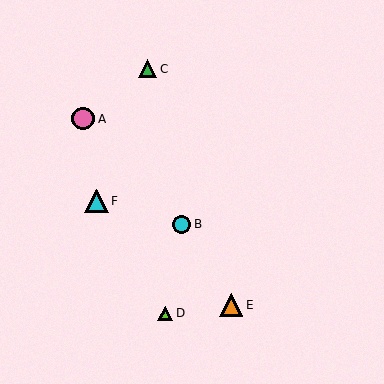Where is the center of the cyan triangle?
The center of the cyan triangle is at (96, 201).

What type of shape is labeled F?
Shape F is a cyan triangle.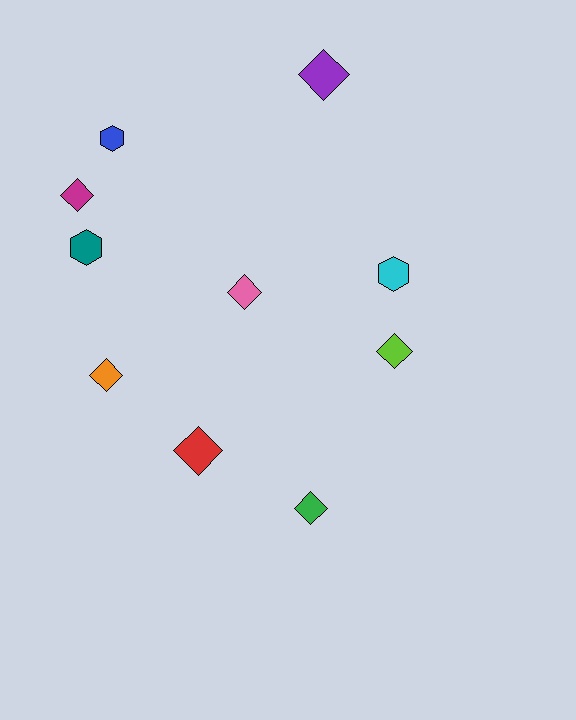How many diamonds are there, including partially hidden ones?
There are 7 diamonds.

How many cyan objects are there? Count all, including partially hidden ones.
There is 1 cyan object.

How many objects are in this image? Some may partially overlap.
There are 10 objects.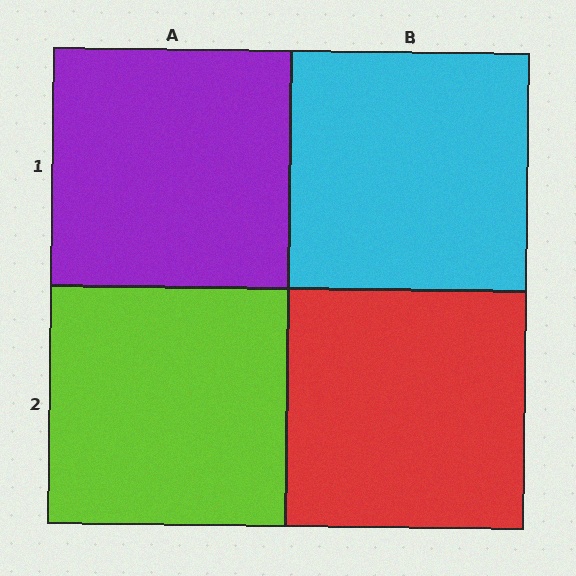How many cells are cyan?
1 cell is cyan.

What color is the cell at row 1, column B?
Cyan.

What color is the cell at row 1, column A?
Purple.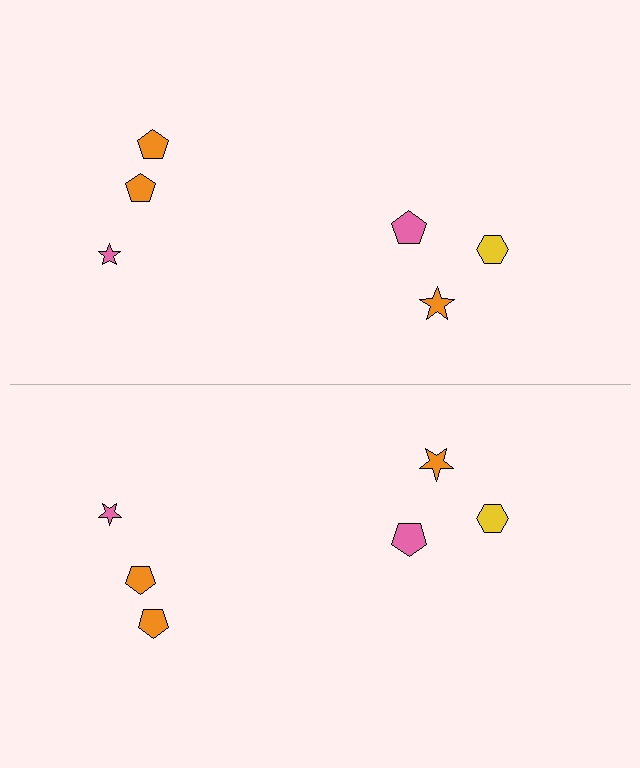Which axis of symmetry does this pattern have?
The pattern has a horizontal axis of symmetry running through the center of the image.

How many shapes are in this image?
There are 12 shapes in this image.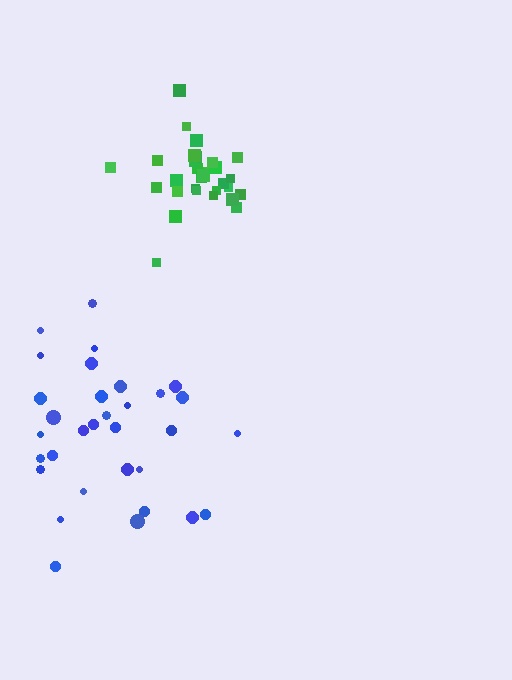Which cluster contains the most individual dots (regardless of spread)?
Blue (32).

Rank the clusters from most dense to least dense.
green, blue.